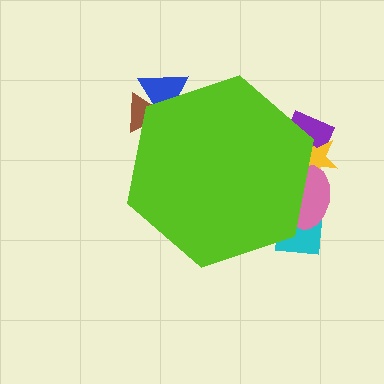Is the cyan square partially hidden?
Yes, the cyan square is partially hidden behind the lime hexagon.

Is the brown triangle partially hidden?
Yes, the brown triangle is partially hidden behind the lime hexagon.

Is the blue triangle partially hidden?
Yes, the blue triangle is partially hidden behind the lime hexagon.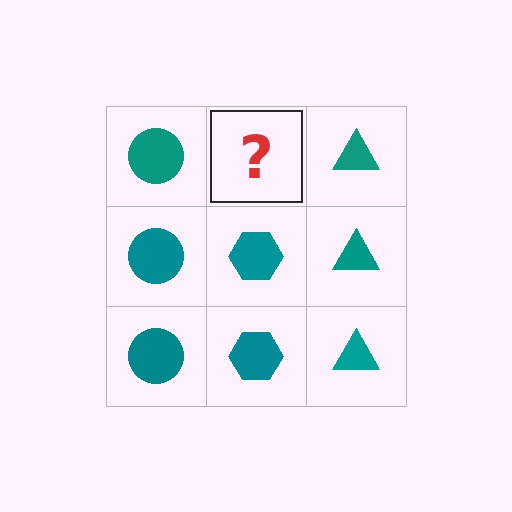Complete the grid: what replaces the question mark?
The question mark should be replaced with a teal hexagon.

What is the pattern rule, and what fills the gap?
The rule is that each column has a consistent shape. The gap should be filled with a teal hexagon.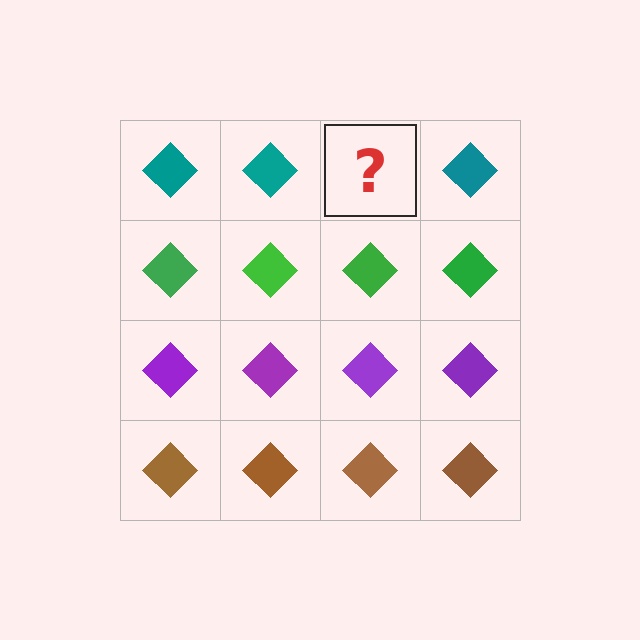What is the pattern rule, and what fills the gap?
The rule is that each row has a consistent color. The gap should be filled with a teal diamond.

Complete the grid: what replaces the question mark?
The question mark should be replaced with a teal diamond.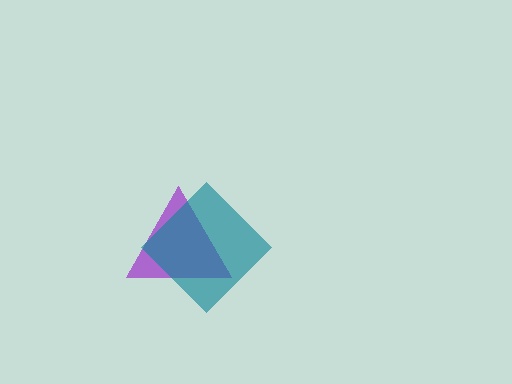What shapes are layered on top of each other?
The layered shapes are: a purple triangle, a teal diamond.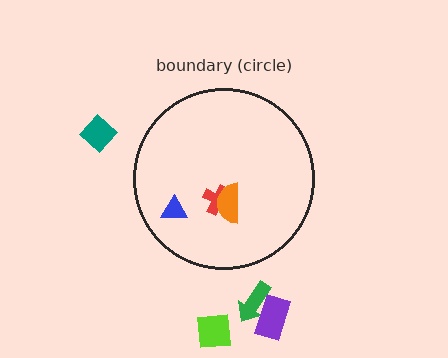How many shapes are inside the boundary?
3 inside, 4 outside.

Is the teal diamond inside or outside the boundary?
Outside.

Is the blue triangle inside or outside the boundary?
Inside.